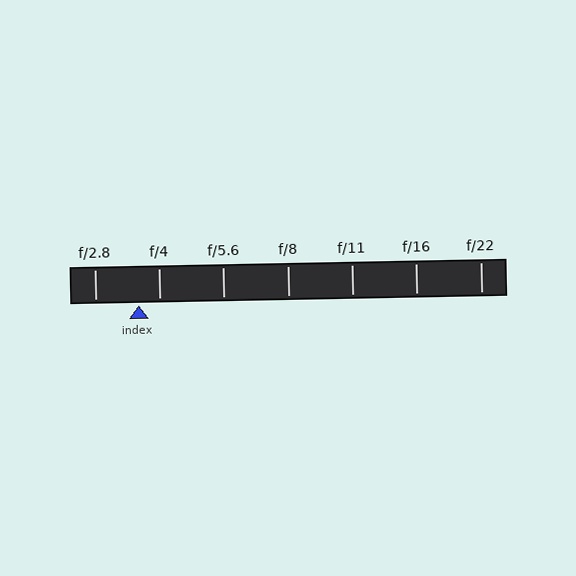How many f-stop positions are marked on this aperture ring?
There are 7 f-stop positions marked.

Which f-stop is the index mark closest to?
The index mark is closest to f/4.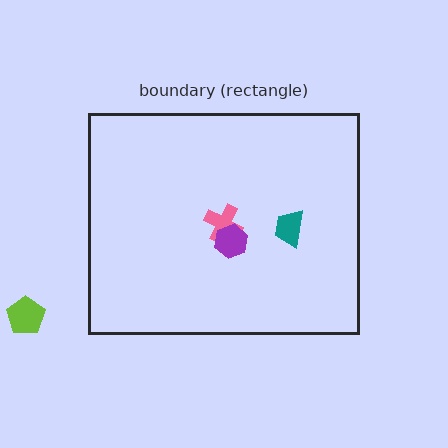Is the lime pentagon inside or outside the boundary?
Outside.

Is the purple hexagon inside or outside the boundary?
Inside.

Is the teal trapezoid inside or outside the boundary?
Inside.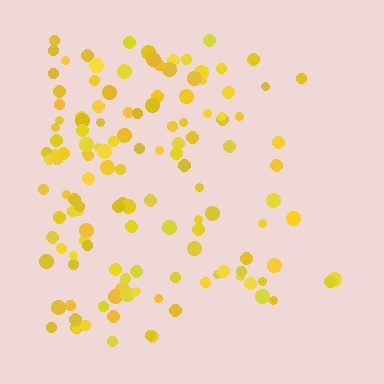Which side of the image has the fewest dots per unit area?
The right.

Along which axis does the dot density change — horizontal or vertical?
Horizontal.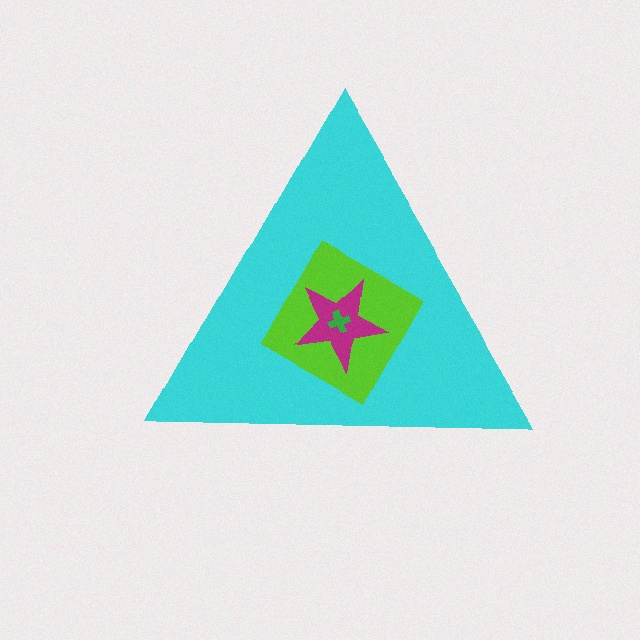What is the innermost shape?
The green cross.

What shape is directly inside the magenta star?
The green cross.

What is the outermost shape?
The cyan triangle.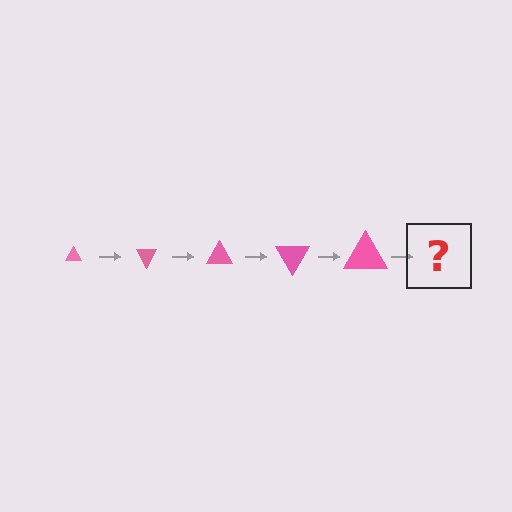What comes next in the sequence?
The next element should be a triangle, larger than the previous one and rotated 300 degrees from the start.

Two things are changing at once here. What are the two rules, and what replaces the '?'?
The two rules are that the triangle grows larger each step and it rotates 60 degrees each step. The '?' should be a triangle, larger than the previous one and rotated 300 degrees from the start.